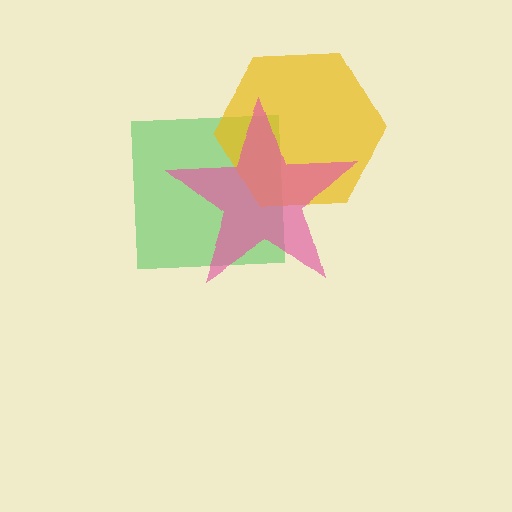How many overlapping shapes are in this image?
There are 3 overlapping shapes in the image.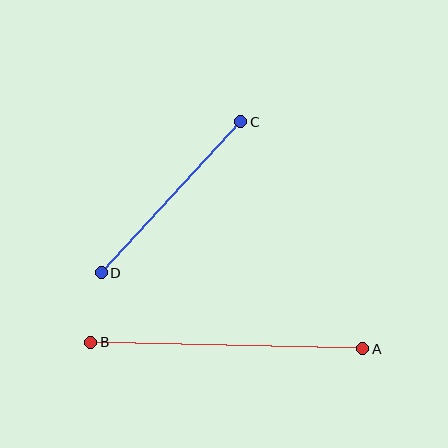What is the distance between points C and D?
The distance is approximately 205 pixels.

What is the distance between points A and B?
The distance is approximately 272 pixels.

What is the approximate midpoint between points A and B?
The midpoint is at approximately (227, 345) pixels.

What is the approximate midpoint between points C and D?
The midpoint is at approximately (171, 197) pixels.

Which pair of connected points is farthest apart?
Points A and B are farthest apart.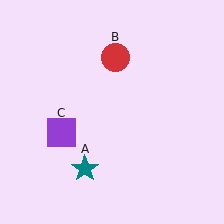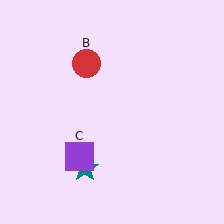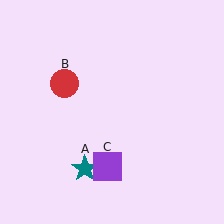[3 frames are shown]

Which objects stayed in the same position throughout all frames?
Teal star (object A) remained stationary.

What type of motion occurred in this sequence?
The red circle (object B), purple square (object C) rotated counterclockwise around the center of the scene.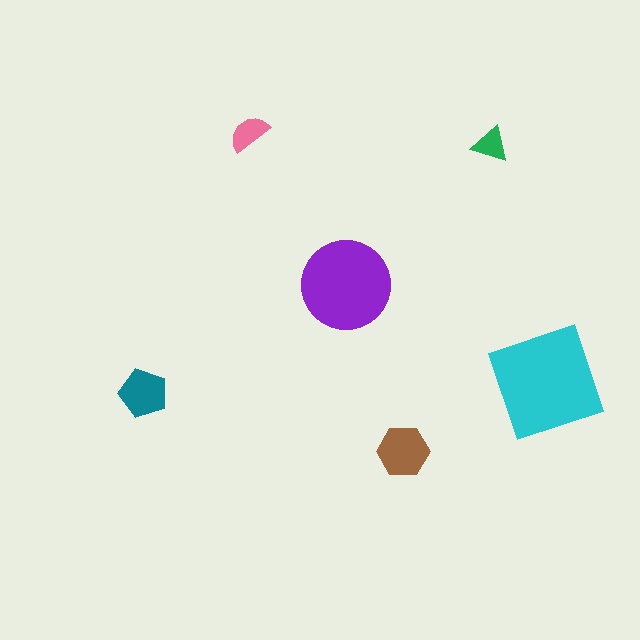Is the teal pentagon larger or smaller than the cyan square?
Smaller.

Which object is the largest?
The cyan square.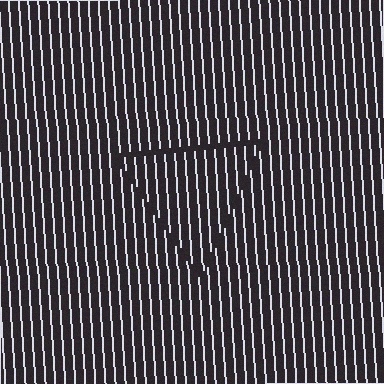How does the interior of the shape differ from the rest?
The interior of the shape contains the same grating, shifted by half a period — the contour is defined by the phase discontinuity where line-ends from the inner and outer gratings abut.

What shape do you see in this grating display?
An illusory triangle. The interior of the shape contains the same grating, shifted by half a period — the contour is defined by the phase discontinuity where line-ends from the inner and outer gratings abut.